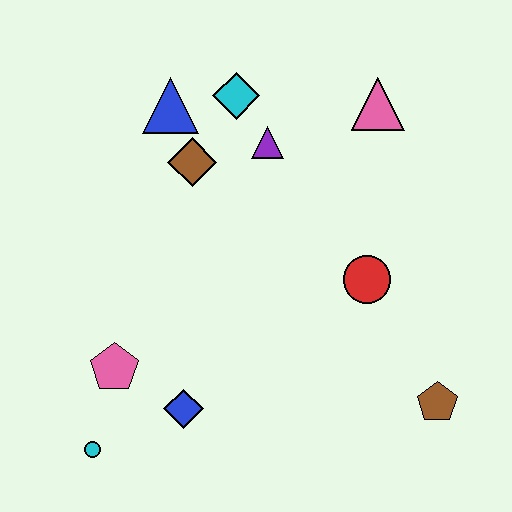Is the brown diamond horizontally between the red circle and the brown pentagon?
No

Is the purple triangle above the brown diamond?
Yes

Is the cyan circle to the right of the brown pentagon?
No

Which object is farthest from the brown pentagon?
The blue triangle is farthest from the brown pentagon.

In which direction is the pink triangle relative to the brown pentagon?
The pink triangle is above the brown pentagon.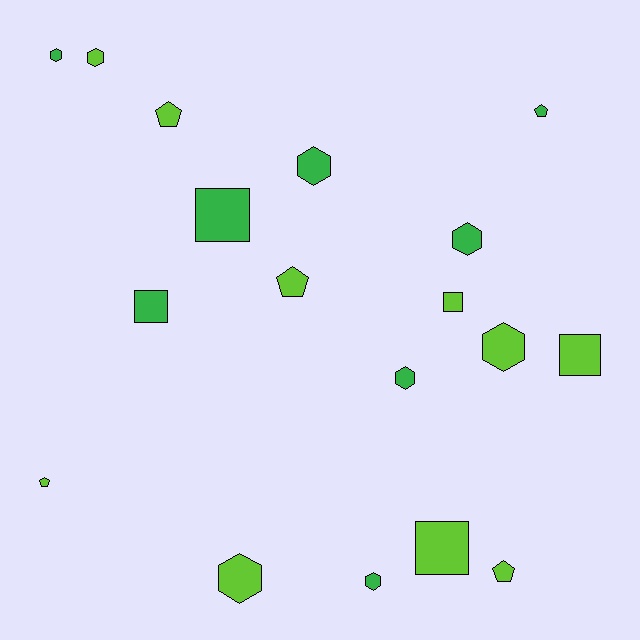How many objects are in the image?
There are 18 objects.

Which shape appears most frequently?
Hexagon, with 8 objects.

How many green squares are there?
There are 2 green squares.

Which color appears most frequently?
Lime, with 10 objects.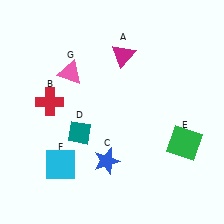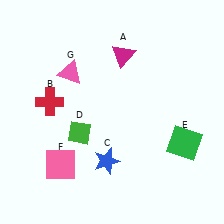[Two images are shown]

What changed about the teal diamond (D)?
In Image 1, D is teal. In Image 2, it changed to green.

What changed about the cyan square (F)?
In Image 1, F is cyan. In Image 2, it changed to pink.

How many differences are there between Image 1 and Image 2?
There are 2 differences between the two images.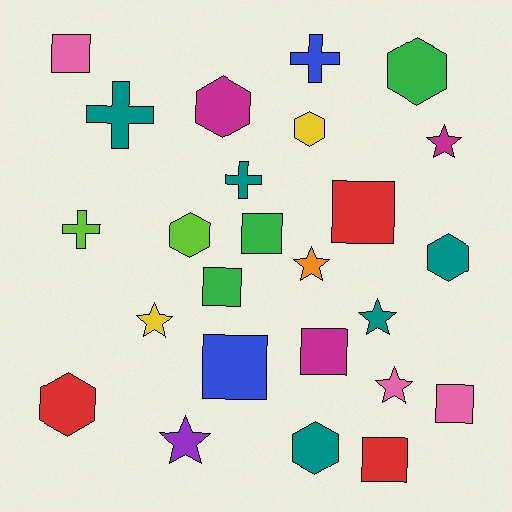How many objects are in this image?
There are 25 objects.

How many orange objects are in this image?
There is 1 orange object.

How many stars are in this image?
There are 6 stars.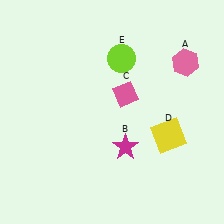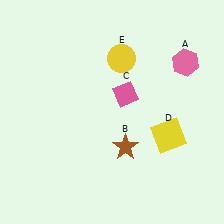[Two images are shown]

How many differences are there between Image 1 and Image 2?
There are 2 differences between the two images.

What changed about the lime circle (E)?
In Image 1, E is lime. In Image 2, it changed to yellow.